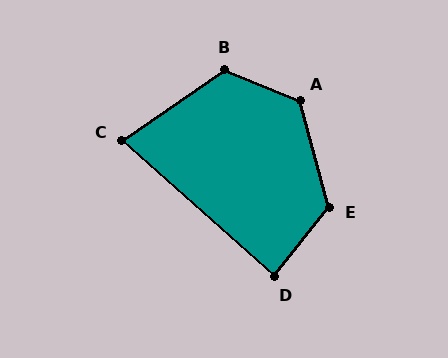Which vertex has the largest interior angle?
A, at approximately 127 degrees.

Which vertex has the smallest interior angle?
C, at approximately 76 degrees.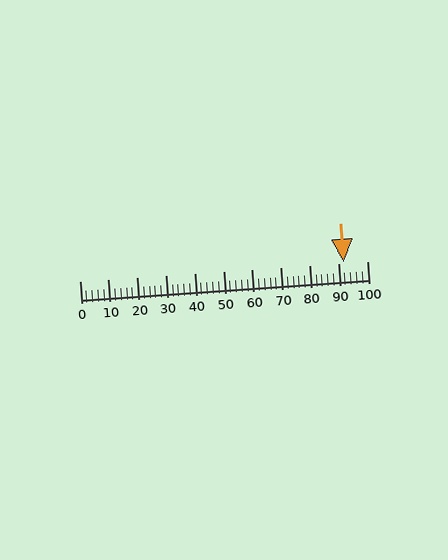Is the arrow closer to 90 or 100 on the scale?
The arrow is closer to 90.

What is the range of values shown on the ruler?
The ruler shows values from 0 to 100.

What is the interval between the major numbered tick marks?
The major tick marks are spaced 10 units apart.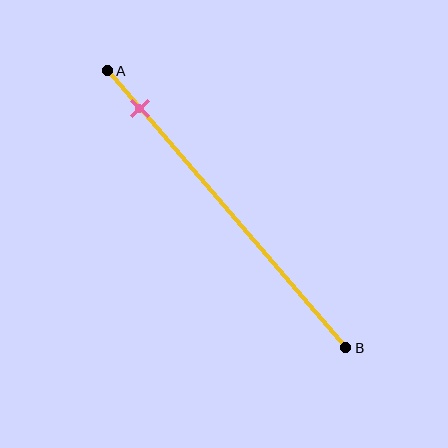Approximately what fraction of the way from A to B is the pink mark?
The pink mark is approximately 15% of the way from A to B.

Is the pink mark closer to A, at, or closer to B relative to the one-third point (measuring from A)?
The pink mark is closer to point A than the one-third point of segment AB.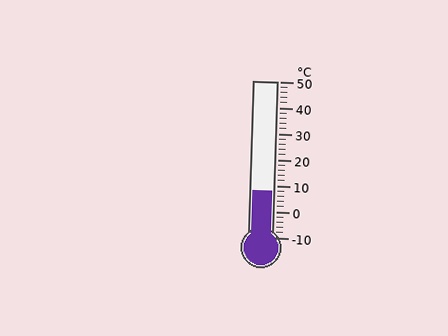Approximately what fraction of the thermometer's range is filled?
The thermometer is filled to approximately 30% of its range.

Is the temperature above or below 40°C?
The temperature is below 40°C.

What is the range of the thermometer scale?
The thermometer scale ranges from -10°C to 50°C.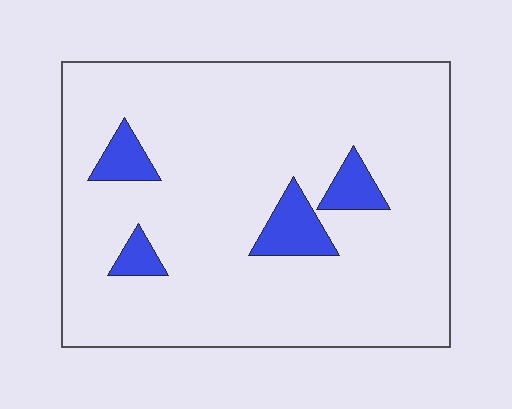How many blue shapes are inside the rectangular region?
4.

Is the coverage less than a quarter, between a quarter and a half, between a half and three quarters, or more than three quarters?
Less than a quarter.